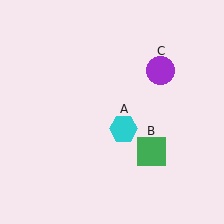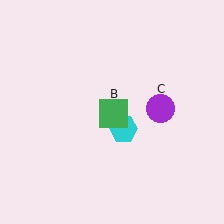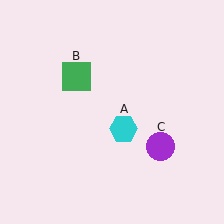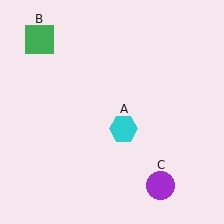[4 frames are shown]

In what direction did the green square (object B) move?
The green square (object B) moved up and to the left.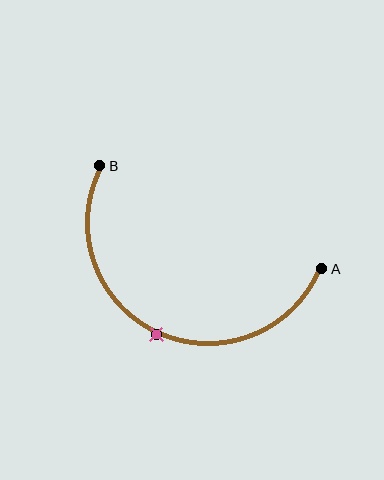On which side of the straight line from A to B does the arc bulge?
The arc bulges below the straight line connecting A and B.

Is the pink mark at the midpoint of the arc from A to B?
Yes. The pink mark lies on the arc at equal arc-length from both A and B — it is the arc midpoint.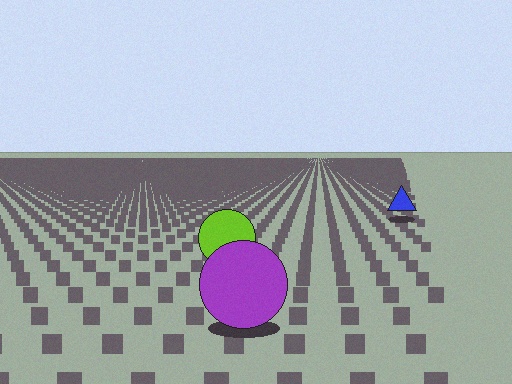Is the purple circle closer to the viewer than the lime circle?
Yes. The purple circle is closer — you can tell from the texture gradient: the ground texture is coarser near it.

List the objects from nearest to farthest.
From nearest to farthest: the purple circle, the lime circle, the blue triangle.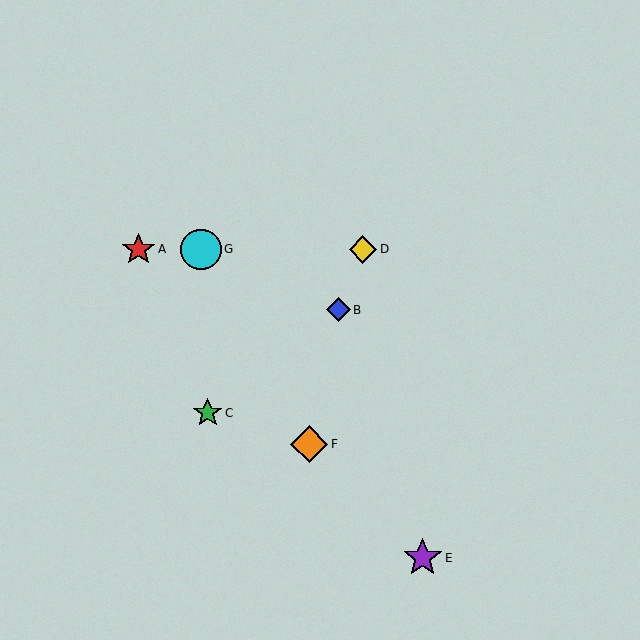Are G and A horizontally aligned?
Yes, both are at y≈249.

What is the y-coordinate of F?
Object F is at y≈444.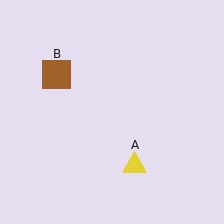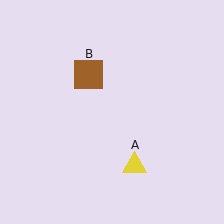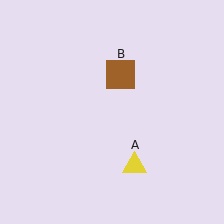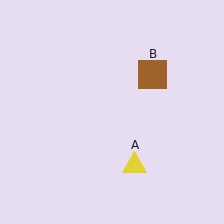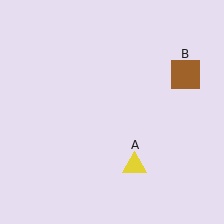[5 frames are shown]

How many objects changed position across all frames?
1 object changed position: brown square (object B).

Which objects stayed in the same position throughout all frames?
Yellow triangle (object A) remained stationary.